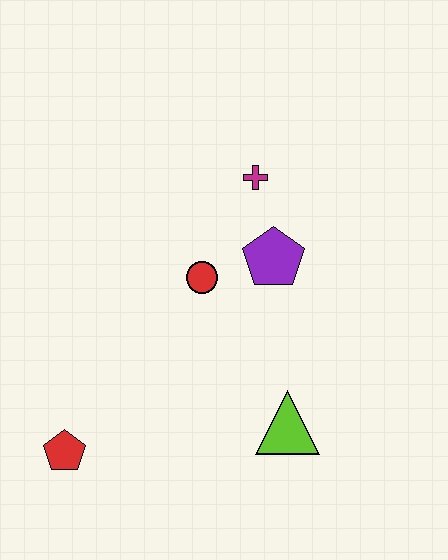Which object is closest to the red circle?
The purple pentagon is closest to the red circle.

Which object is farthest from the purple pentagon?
The red pentagon is farthest from the purple pentagon.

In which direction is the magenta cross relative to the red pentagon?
The magenta cross is above the red pentagon.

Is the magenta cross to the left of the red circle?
No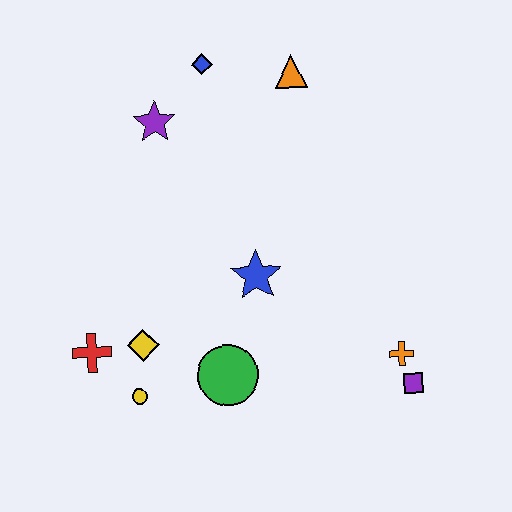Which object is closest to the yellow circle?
The yellow diamond is closest to the yellow circle.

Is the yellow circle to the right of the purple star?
No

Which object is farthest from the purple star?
The purple square is farthest from the purple star.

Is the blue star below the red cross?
No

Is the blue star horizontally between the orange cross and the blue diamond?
Yes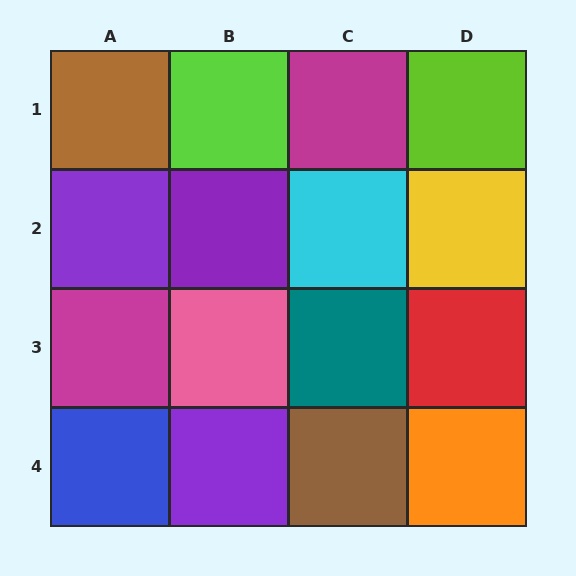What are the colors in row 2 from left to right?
Purple, purple, cyan, yellow.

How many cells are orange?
1 cell is orange.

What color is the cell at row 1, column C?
Magenta.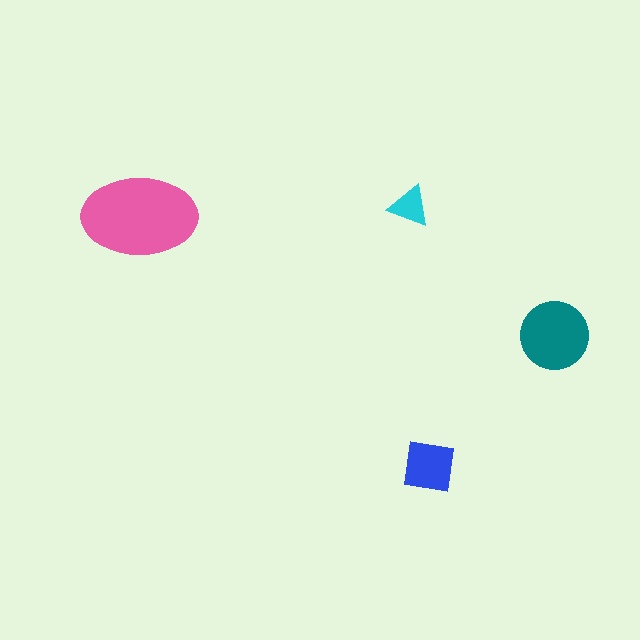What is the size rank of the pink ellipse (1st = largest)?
1st.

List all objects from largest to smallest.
The pink ellipse, the teal circle, the blue square, the cyan triangle.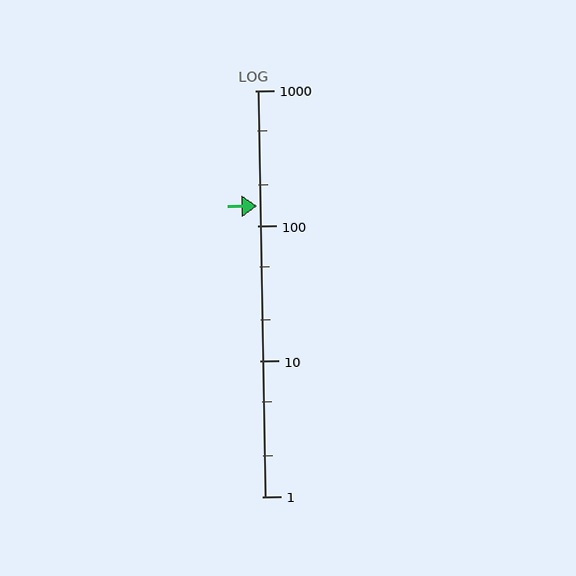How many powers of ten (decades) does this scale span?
The scale spans 3 decades, from 1 to 1000.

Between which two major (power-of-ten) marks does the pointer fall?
The pointer is between 100 and 1000.